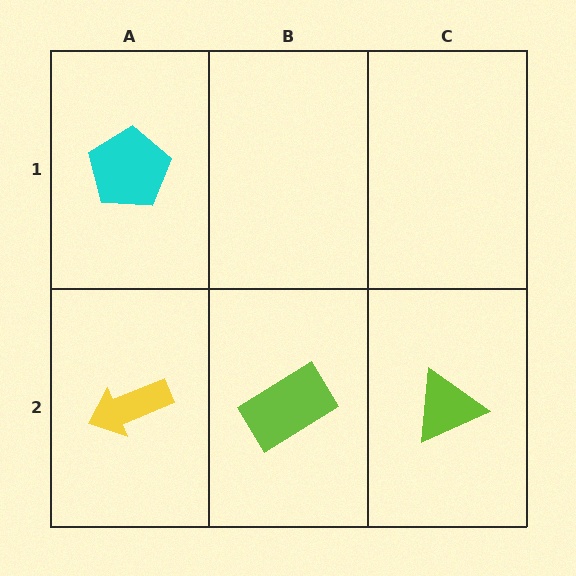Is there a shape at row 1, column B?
No, that cell is empty.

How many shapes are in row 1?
1 shape.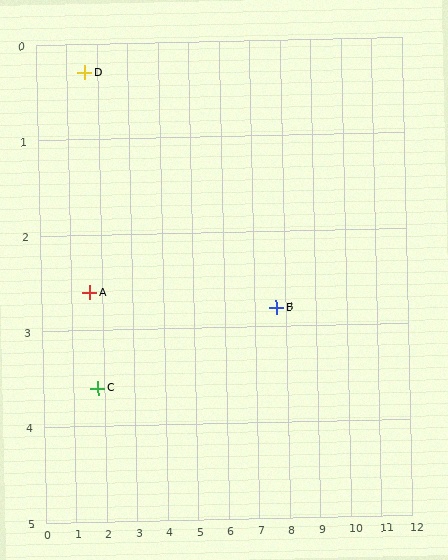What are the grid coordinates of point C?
Point C is at approximately (1.8, 3.6).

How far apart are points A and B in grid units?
Points A and B are about 6.1 grid units apart.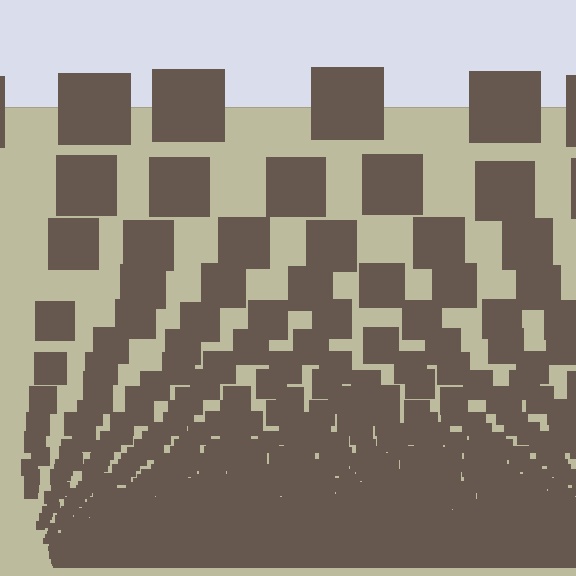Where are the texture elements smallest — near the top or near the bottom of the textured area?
Near the bottom.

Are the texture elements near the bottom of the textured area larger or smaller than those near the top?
Smaller. The gradient is inverted — elements near the bottom are smaller and denser.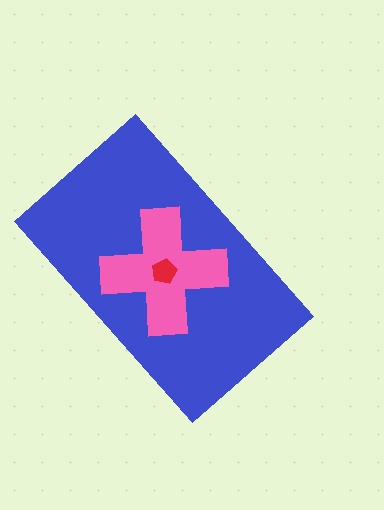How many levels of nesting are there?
3.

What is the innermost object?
The red pentagon.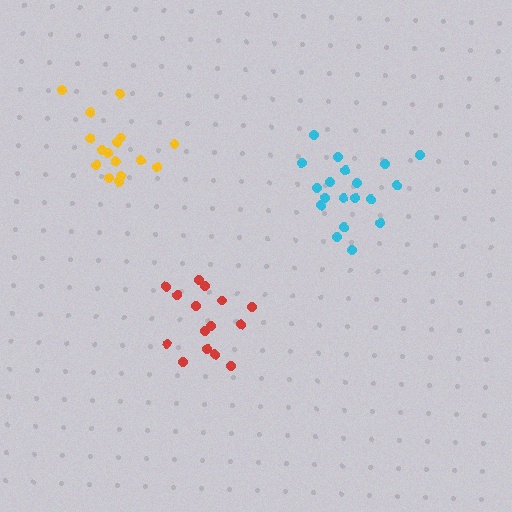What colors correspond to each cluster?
The clusters are colored: cyan, red, yellow.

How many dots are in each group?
Group 1: 19 dots, Group 2: 15 dots, Group 3: 16 dots (50 total).